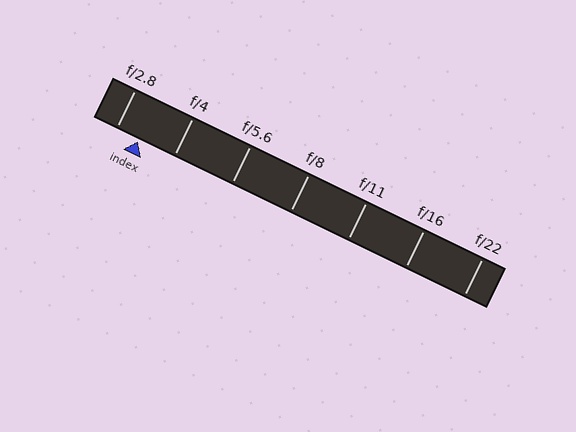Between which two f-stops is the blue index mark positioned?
The index mark is between f/2.8 and f/4.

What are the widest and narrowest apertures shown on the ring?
The widest aperture shown is f/2.8 and the narrowest is f/22.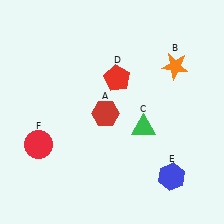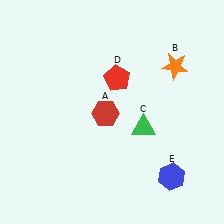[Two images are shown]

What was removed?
The red circle (F) was removed in Image 2.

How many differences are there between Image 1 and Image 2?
There is 1 difference between the two images.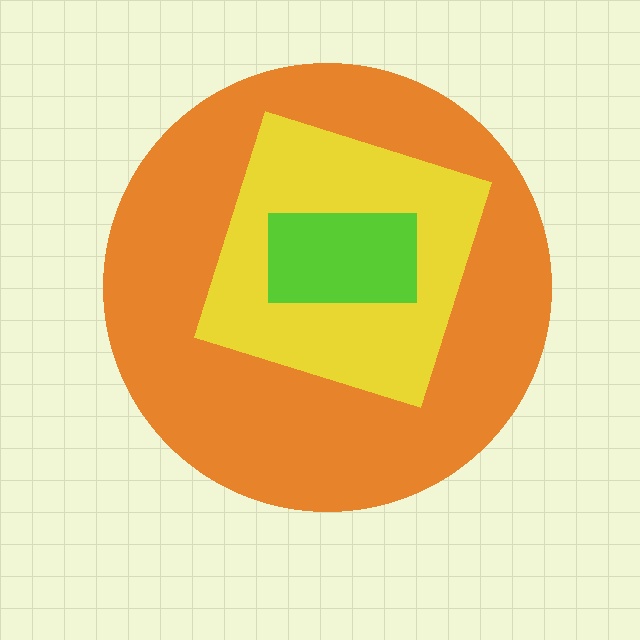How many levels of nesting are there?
3.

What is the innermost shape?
The lime rectangle.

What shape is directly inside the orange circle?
The yellow diamond.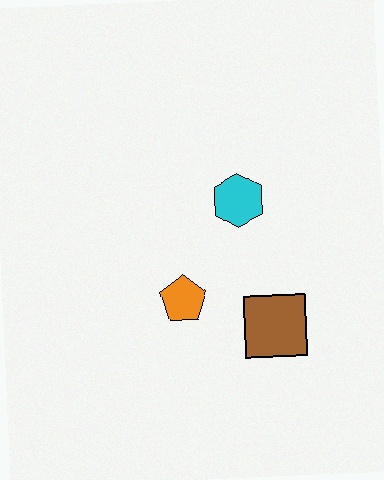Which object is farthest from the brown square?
The cyan hexagon is farthest from the brown square.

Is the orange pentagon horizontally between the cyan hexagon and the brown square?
No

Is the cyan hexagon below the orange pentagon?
No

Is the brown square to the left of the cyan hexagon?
No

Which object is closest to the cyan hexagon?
The orange pentagon is closest to the cyan hexagon.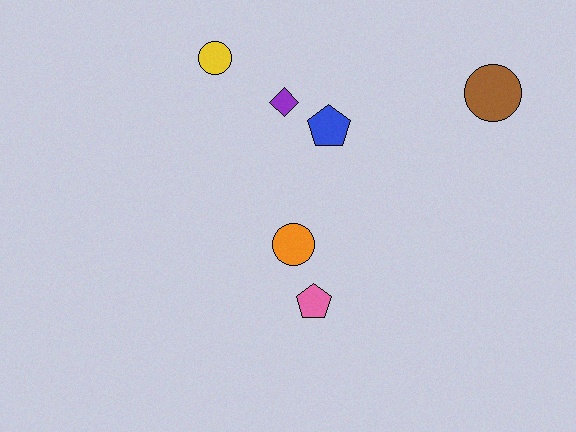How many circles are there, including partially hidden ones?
There are 3 circles.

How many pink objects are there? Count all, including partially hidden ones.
There is 1 pink object.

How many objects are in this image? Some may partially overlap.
There are 6 objects.